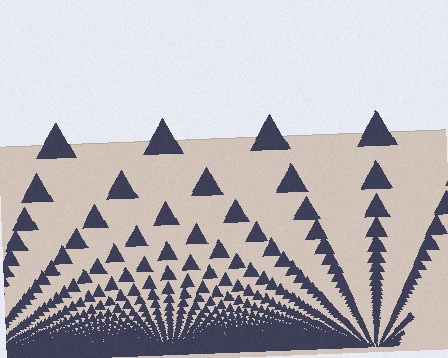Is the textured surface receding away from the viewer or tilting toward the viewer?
The surface appears to tilt toward the viewer. Texture elements get larger and sparser toward the top.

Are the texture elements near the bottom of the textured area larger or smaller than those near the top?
Smaller. The gradient is inverted — elements near the bottom are smaller and denser.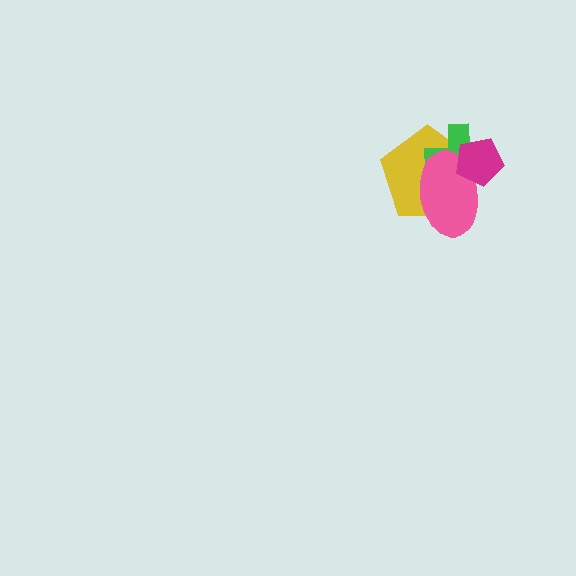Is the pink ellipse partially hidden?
Yes, it is partially covered by another shape.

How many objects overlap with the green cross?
3 objects overlap with the green cross.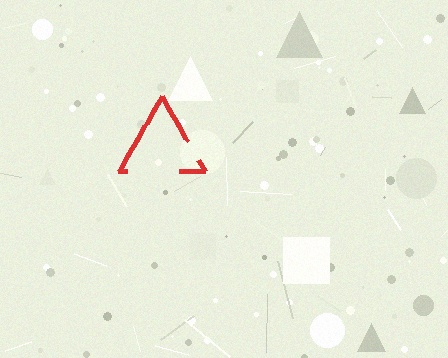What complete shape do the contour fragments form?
The contour fragments form a triangle.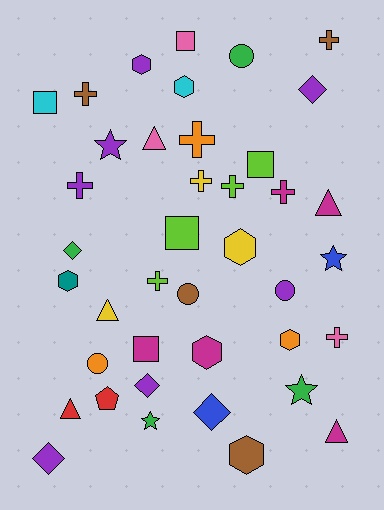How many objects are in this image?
There are 40 objects.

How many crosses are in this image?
There are 9 crosses.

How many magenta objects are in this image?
There are 5 magenta objects.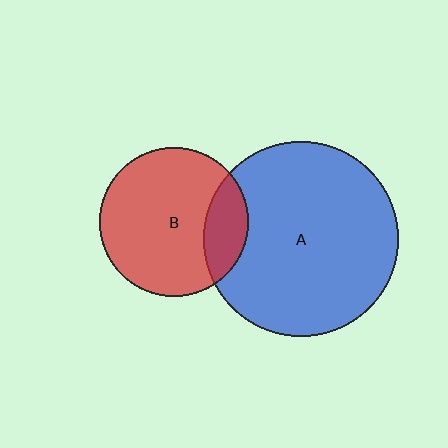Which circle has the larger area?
Circle A (blue).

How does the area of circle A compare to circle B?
Approximately 1.7 times.